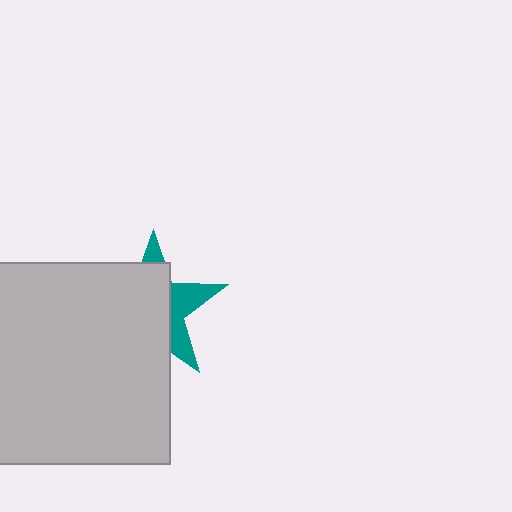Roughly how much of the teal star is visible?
A small part of it is visible (roughly 33%).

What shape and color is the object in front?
The object in front is a light gray square.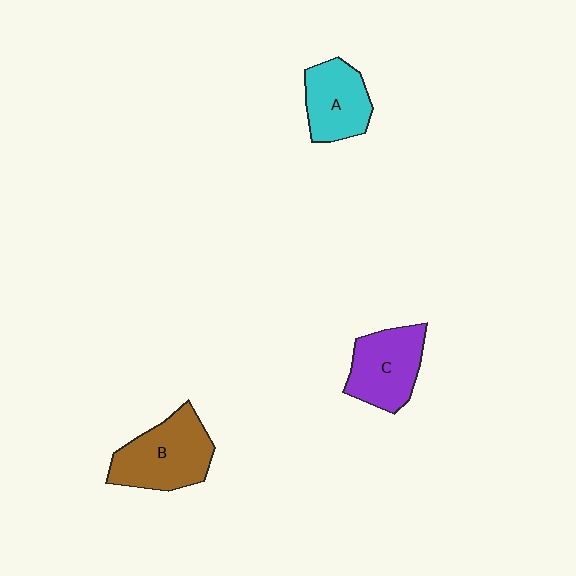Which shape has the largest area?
Shape B (brown).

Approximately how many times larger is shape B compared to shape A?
Approximately 1.3 times.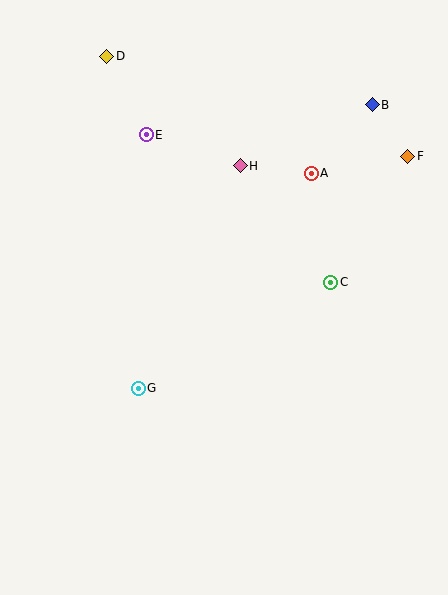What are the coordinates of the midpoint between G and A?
The midpoint between G and A is at (225, 281).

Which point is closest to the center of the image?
Point C at (331, 282) is closest to the center.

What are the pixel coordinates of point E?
Point E is at (146, 135).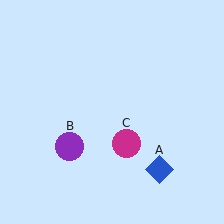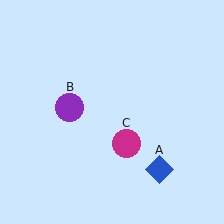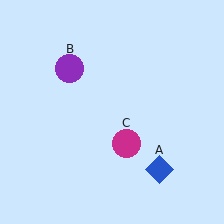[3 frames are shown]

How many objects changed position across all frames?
1 object changed position: purple circle (object B).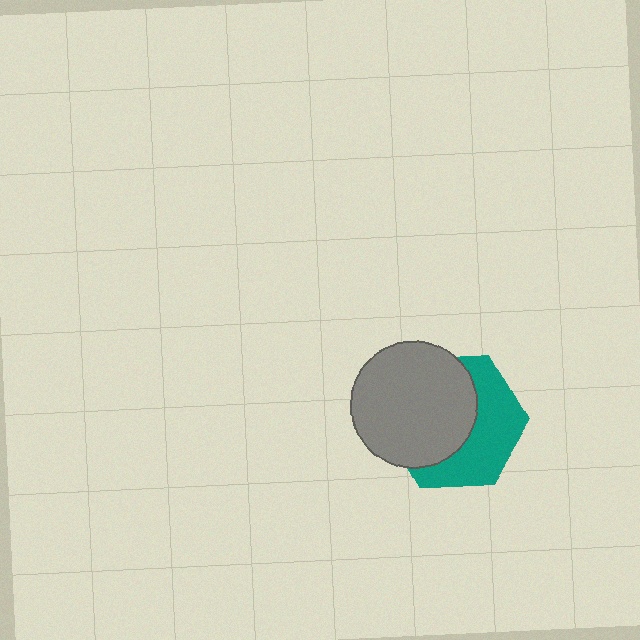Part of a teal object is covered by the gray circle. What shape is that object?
It is a hexagon.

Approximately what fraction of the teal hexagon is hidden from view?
Roughly 54% of the teal hexagon is hidden behind the gray circle.